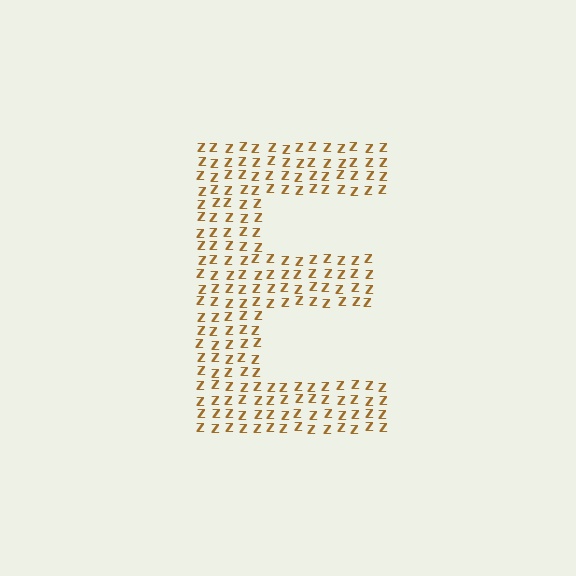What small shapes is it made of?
It is made of small letter Z's.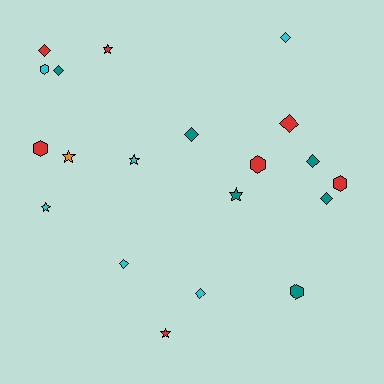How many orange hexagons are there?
There are no orange hexagons.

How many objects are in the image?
There are 20 objects.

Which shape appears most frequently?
Diamond, with 9 objects.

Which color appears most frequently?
Red, with 7 objects.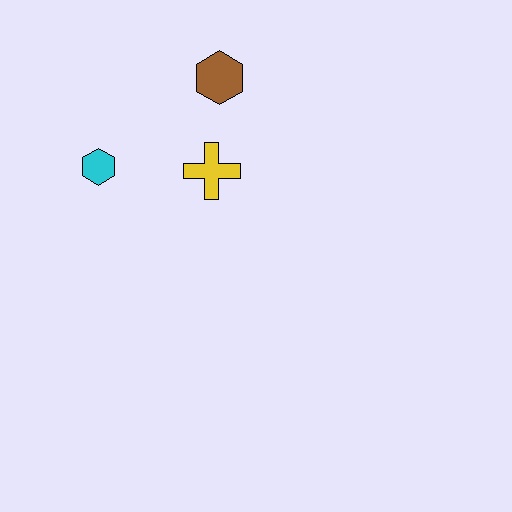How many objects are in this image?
There are 3 objects.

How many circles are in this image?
There are no circles.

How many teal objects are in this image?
There are no teal objects.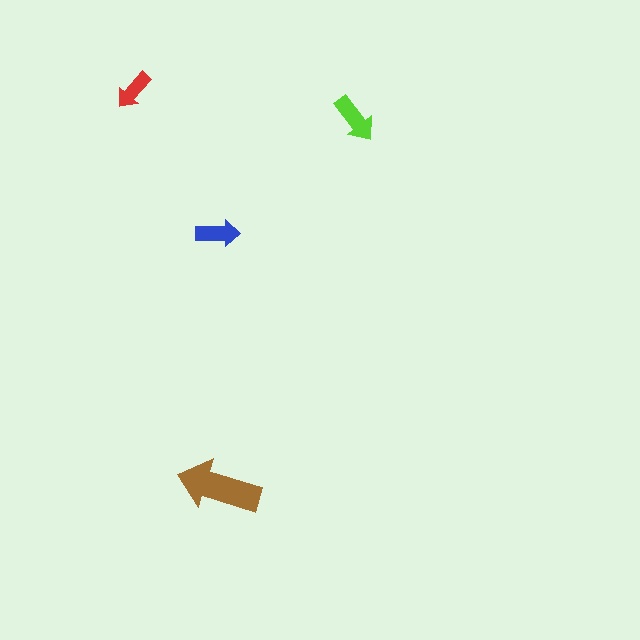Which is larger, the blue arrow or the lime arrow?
The lime one.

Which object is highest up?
The red arrow is topmost.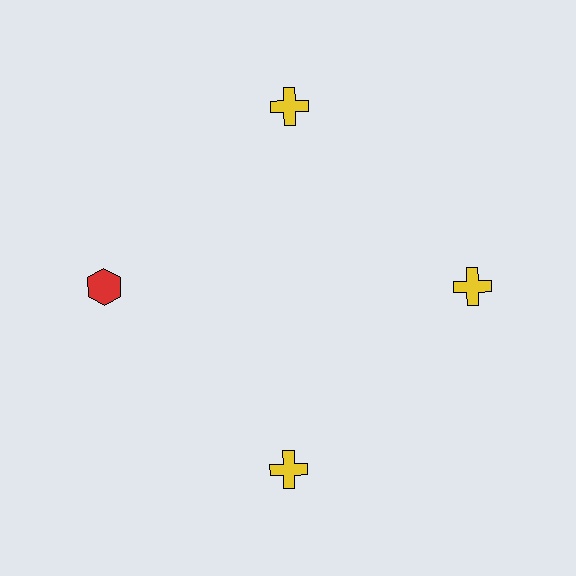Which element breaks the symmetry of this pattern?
The red hexagon at roughly the 9 o'clock position breaks the symmetry. All other shapes are yellow crosses.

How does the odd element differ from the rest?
It differs in both color (red instead of yellow) and shape (hexagon instead of cross).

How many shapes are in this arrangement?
There are 4 shapes arranged in a ring pattern.